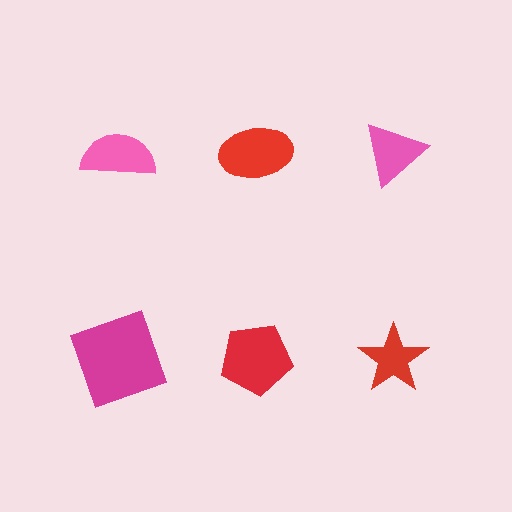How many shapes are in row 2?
3 shapes.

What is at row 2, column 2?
A red pentagon.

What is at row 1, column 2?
A red ellipse.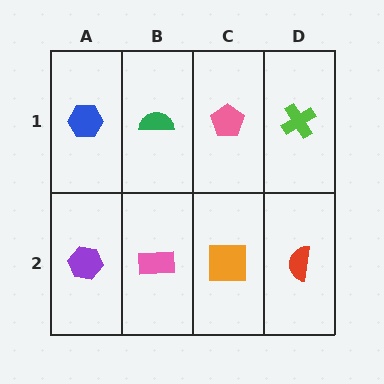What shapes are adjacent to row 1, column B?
A pink rectangle (row 2, column B), a blue hexagon (row 1, column A), a pink pentagon (row 1, column C).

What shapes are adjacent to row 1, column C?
An orange square (row 2, column C), a green semicircle (row 1, column B), a lime cross (row 1, column D).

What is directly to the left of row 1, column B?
A blue hexagon.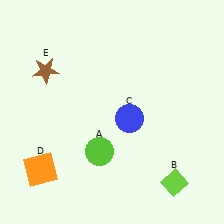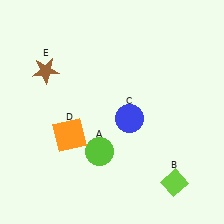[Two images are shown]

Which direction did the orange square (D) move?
The orange square (D) moved up.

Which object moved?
The orange square (D) moved up.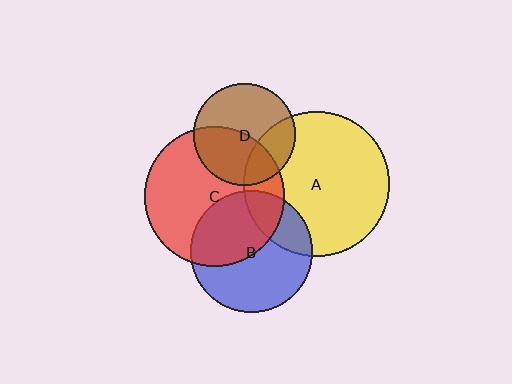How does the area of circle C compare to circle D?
Approximately 1.9 times.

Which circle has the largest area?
Circle A (yellow).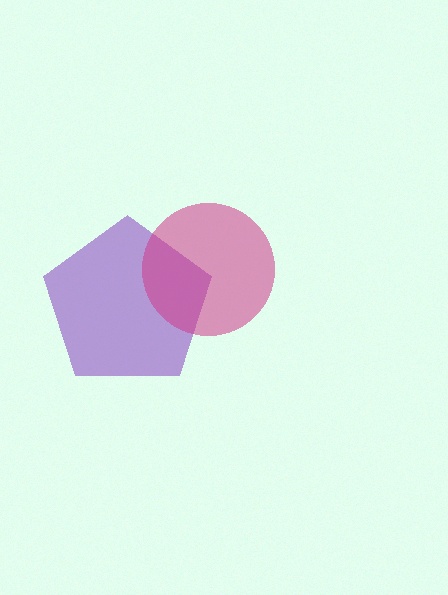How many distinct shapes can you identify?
There are 2 distinct shapes: a purple pentagon, a magenta circle.